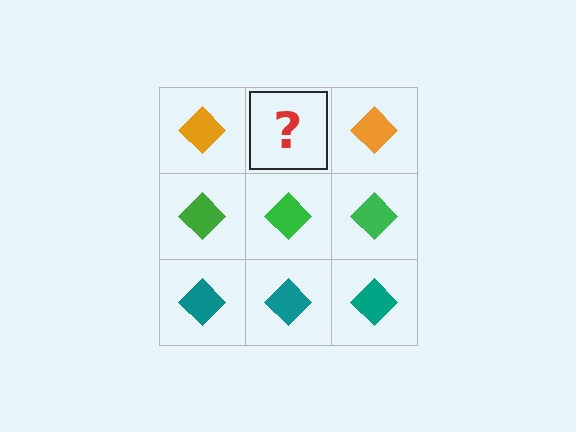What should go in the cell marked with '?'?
The missing cell should contain an orange diamond.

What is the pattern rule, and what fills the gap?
The rule is that each row has a consistent color. The gap should be filled with an orange diamond.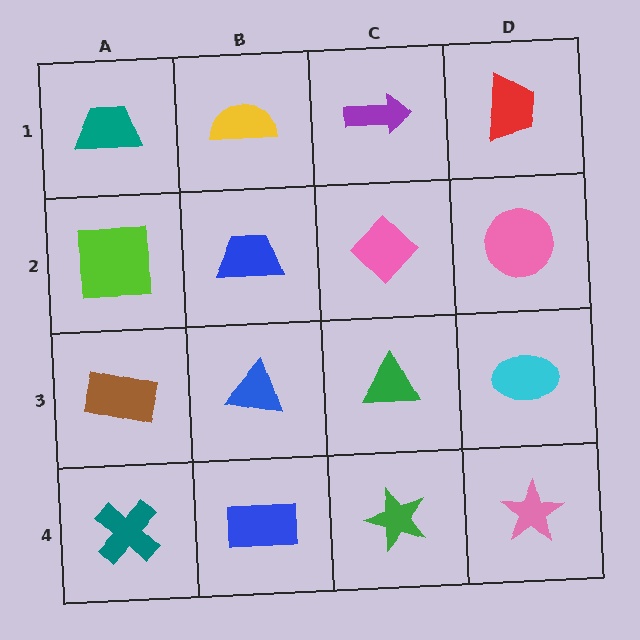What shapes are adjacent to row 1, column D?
A pink circle (row 2, column D), a purple arrow (row 1, column C).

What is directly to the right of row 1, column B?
A purple arrow.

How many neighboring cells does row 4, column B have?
3.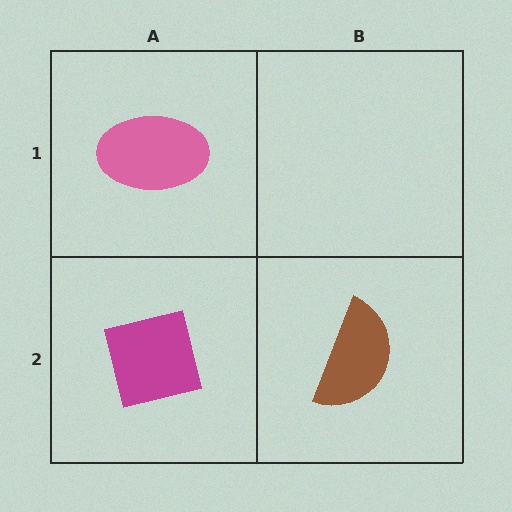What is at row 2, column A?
A magenta square.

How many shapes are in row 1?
1 shape.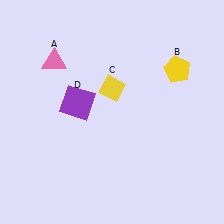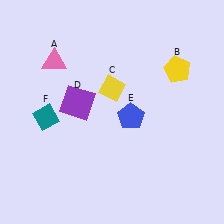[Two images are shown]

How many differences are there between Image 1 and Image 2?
There are 2 differences between the two images.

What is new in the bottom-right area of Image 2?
A blue pentagon (E) was added in the bottom-right area of Image 2.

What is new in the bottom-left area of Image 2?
A teal diamond (F) was added in the bottom-left area of Image 2.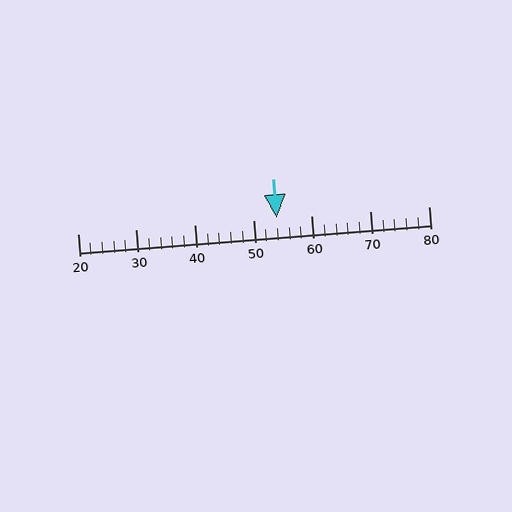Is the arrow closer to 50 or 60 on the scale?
The arrow is closer to 50.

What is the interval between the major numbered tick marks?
The major tick marks are spaced 10 units apart.